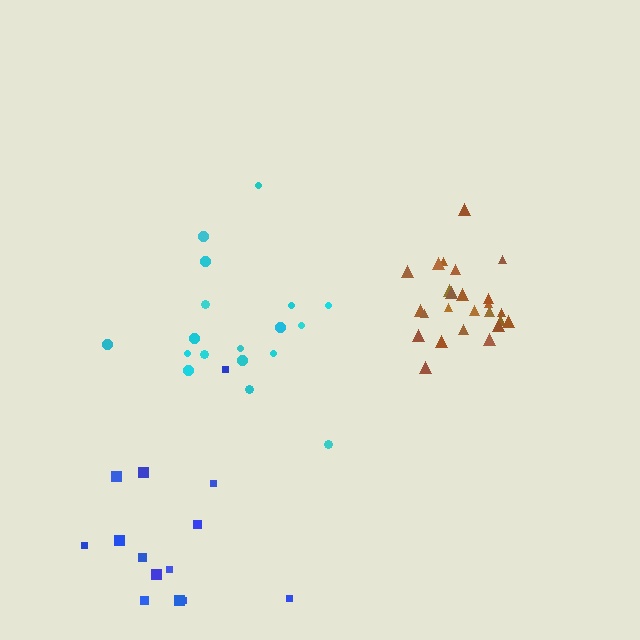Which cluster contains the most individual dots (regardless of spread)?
Brown (25).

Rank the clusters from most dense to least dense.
brown, cyan, blue.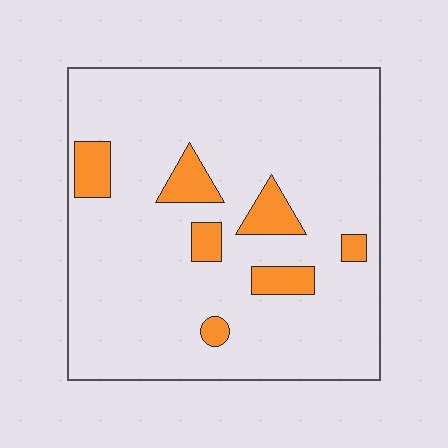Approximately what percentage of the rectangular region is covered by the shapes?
Approximately 10%.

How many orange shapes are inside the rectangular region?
7.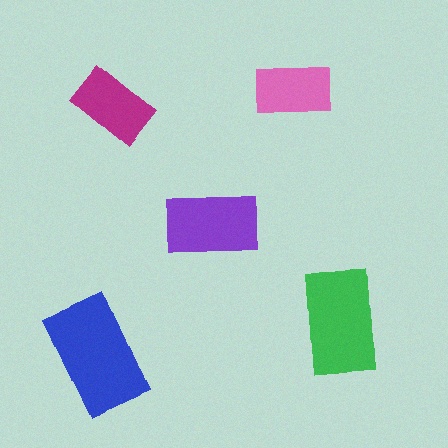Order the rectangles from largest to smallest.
the blue one, the green one, the purple one, the magenta one, the pink one.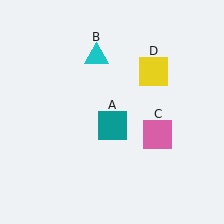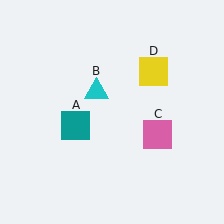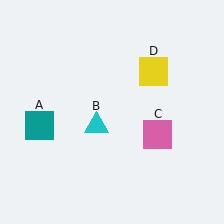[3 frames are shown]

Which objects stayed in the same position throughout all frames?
Pink square (object C) and yellow square (object D) remained stationary.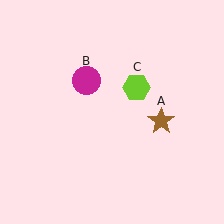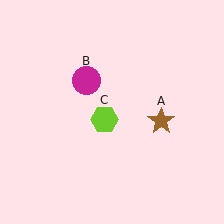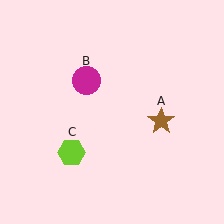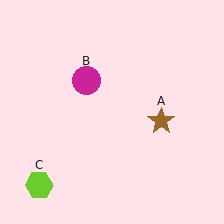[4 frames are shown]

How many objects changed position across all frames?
1 object changed position: lime hexagon (object C).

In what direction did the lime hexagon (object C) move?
The lime hexagon (object C) moved down and to the left.